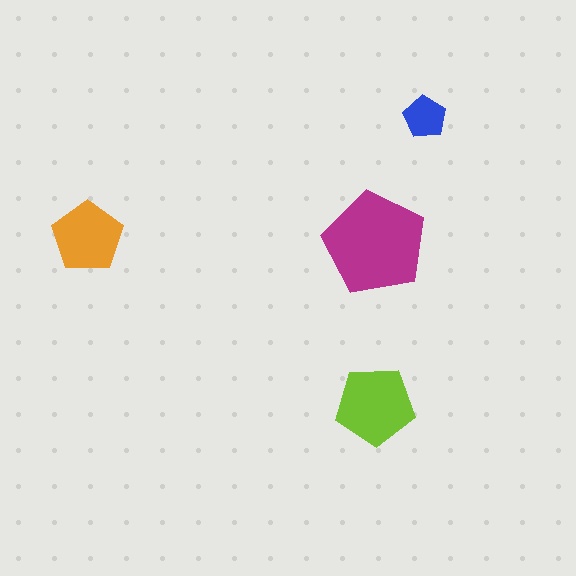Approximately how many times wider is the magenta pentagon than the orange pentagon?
About 1.5 times wider.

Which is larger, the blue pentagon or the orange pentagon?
The orange one.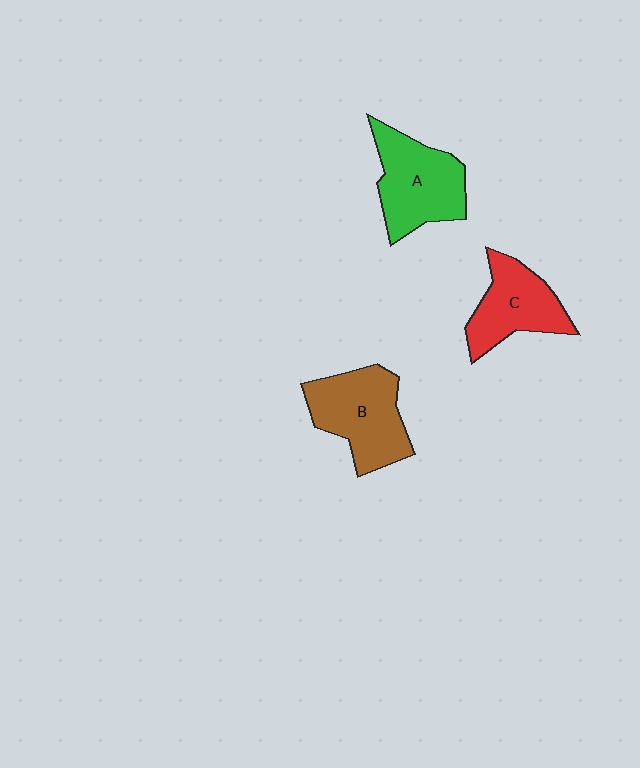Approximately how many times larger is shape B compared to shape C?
Approximately 1.2 times.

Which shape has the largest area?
Shape B (brown).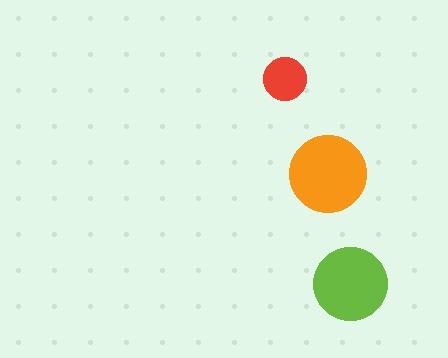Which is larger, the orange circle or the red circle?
The orange one.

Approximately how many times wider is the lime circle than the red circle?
About 1.5 times wider.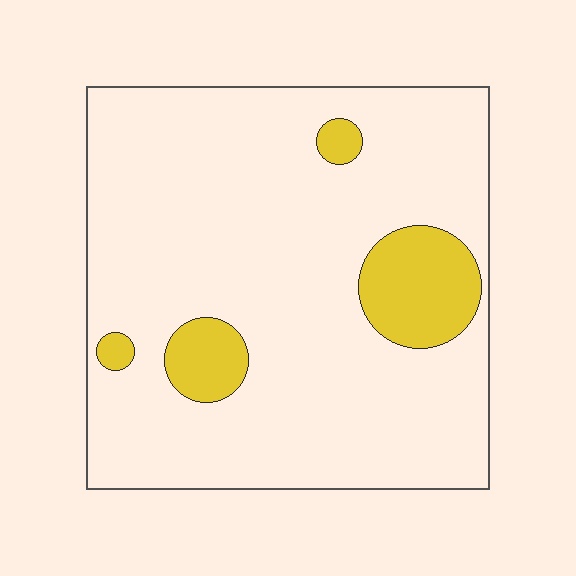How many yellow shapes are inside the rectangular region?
4.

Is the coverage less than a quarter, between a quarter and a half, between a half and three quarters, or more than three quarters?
Less than a quarter.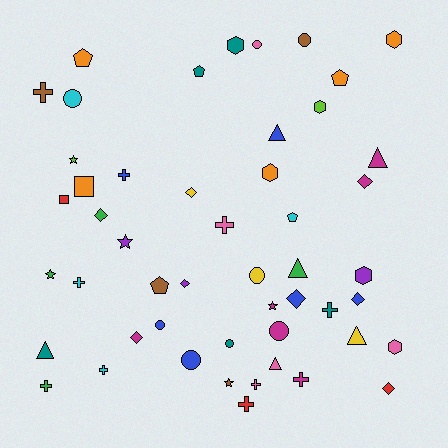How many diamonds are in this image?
There are 8 diamonds.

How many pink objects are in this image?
There are 5 pink objects.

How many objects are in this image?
There are 50 objects.